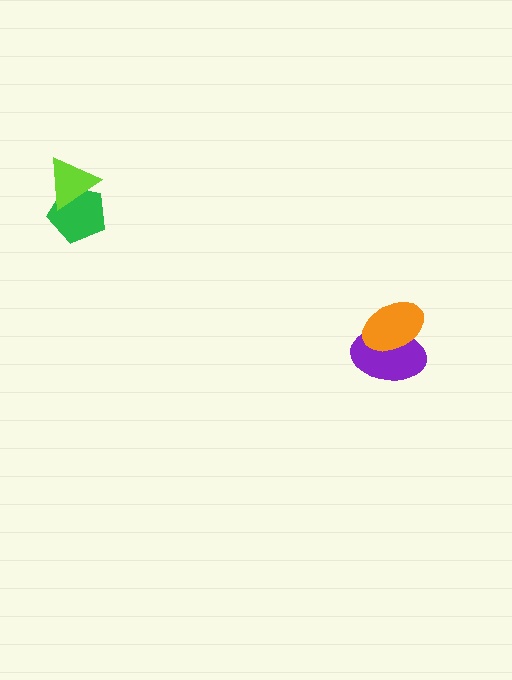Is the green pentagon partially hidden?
Yes, it is partially covered by another shape.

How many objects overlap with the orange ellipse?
1 object overlaps with the orange ellipse.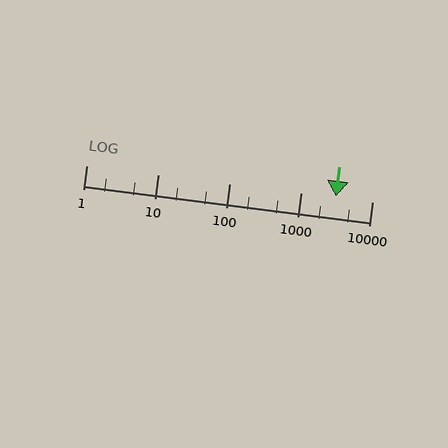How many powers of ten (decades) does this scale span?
The scale spans 4 decades, from 1 to 10000.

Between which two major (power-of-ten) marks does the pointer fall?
The pointer is between 1000 and 10000.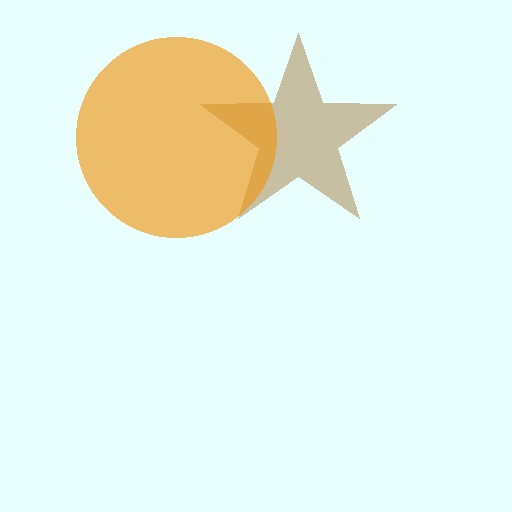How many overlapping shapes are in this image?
There are 2 overlapping shapes in the image.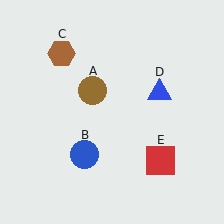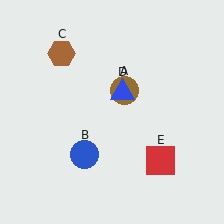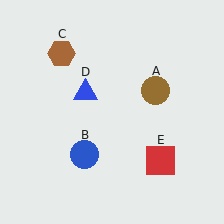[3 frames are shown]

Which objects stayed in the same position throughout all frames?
Blue circle (object B) and brown hexagon (object C) and red square (object E) remained stationary.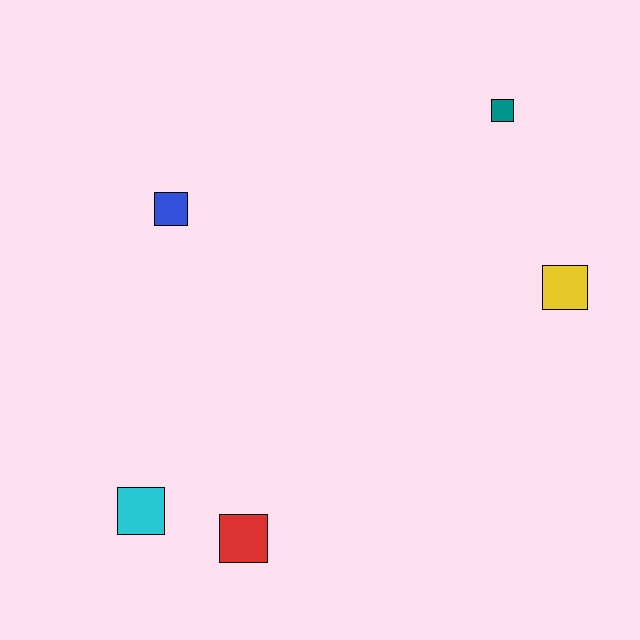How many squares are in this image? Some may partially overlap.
There are 5 squares.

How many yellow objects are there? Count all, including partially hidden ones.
There is 1 yellow object.